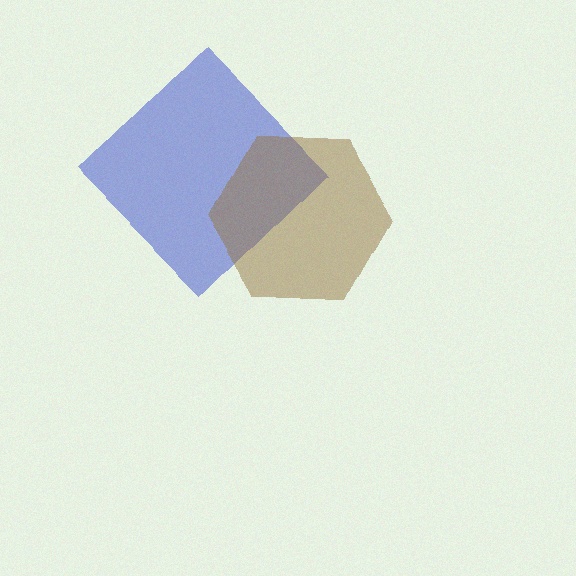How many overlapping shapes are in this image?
There are 2 overlapping shapes in the image.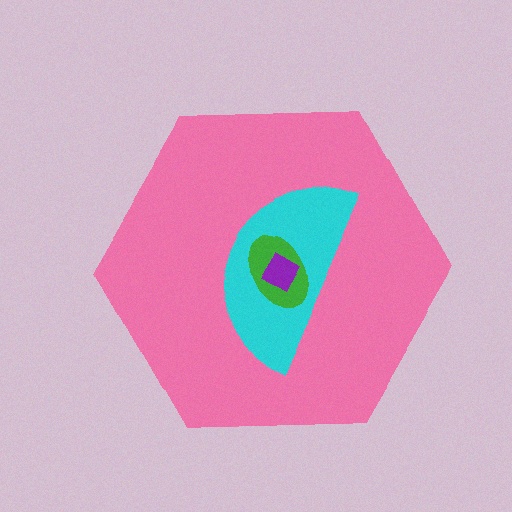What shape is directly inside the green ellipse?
The purple diamond.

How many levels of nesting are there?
4.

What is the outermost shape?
The pink hexagon.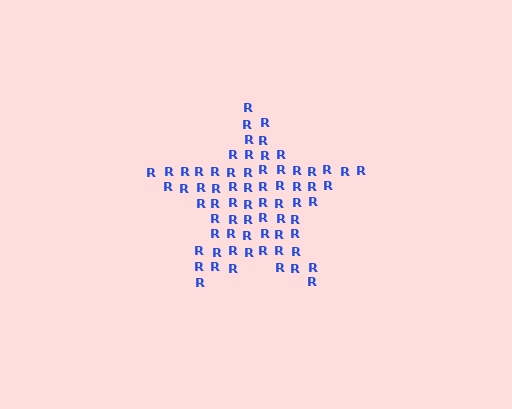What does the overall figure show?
The overall figure shows a star.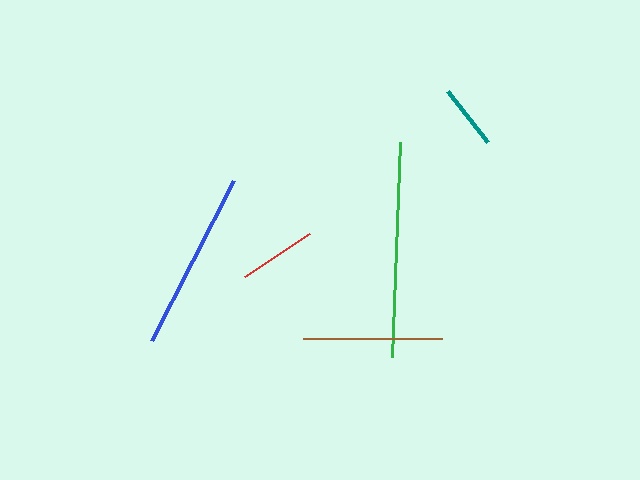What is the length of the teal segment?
The teal segment is approximately 65 pixels long.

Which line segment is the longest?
The green line is the longest at approximately 215 pixels.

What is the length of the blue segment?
The blue segment is approximately 180 pixels long.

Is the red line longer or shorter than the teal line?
The red line is longer than the teal line.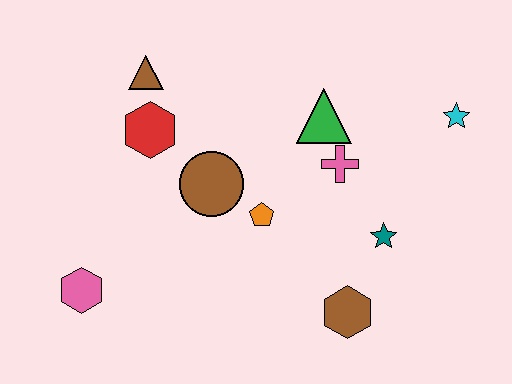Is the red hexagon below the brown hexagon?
No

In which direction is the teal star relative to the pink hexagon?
The teal star is to the right of the pink hexagon.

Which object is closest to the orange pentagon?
The brown circle is closest to the orange pentagon.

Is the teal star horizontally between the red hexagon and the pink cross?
No